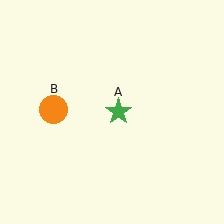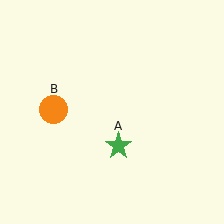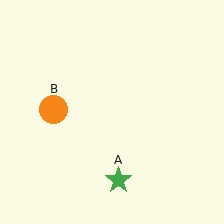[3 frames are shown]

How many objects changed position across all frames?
1 object changed position: green star (object A).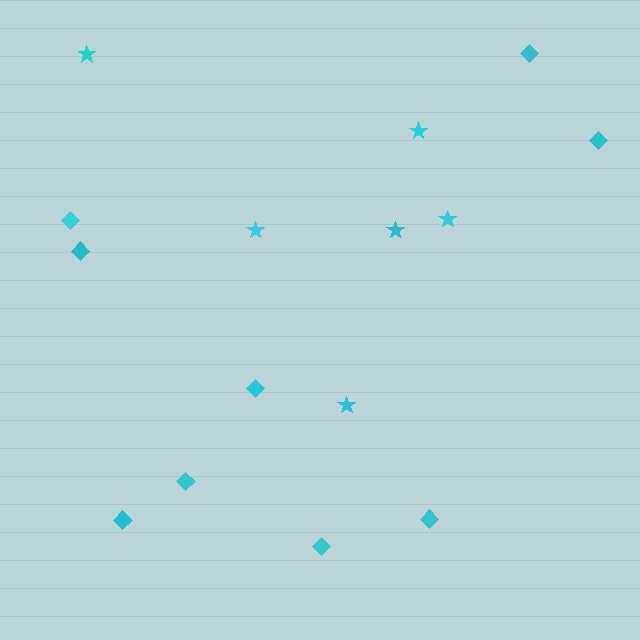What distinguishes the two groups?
There are 2 groups: one group of diamonds (9) and one group of stars (6).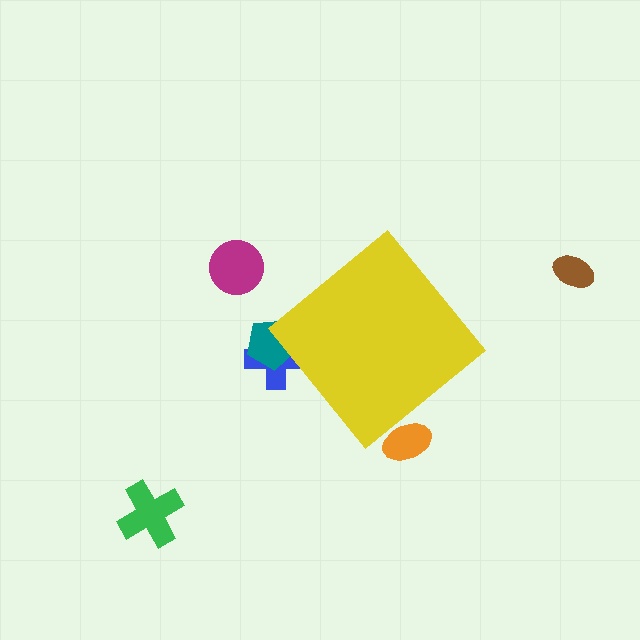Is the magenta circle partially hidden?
No, the magenta circle is fully visible.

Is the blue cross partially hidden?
Yes, the blue cross is partially hidden behind the yellow diamond.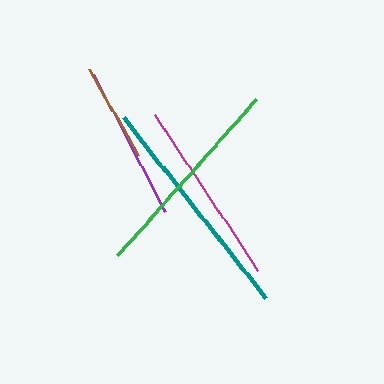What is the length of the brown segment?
The brown segment is approximately 100 pixels long.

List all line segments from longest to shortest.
From longest to shortest: teal, green, magenta, purple, brown.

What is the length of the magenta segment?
The magenta segment is approximately 187 pixels long.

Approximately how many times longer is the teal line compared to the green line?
The teal line is approximately 1.1 times the length of the green line.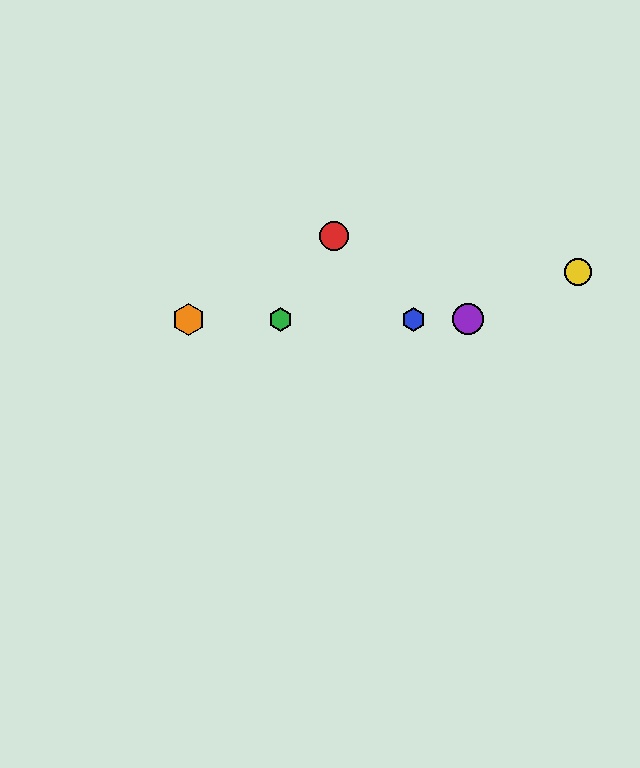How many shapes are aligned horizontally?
4 shapes (the blue hexagon, the green hexagon, the purple circle, the orange hexagon) are aligned horizontally.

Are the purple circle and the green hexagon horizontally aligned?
Yes, both are at y≈319.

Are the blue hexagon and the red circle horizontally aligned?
No, the blue hexagon is at y≈319 and the red circle is at y≈236.